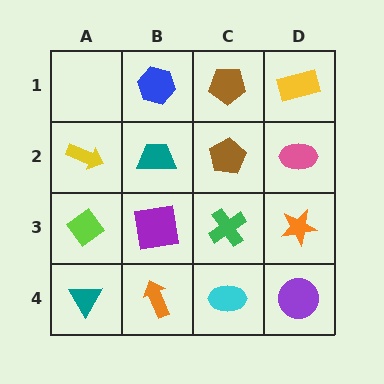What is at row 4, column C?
A cyan ellipse.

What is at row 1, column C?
A brown pentagon.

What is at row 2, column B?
A teal trapezoid.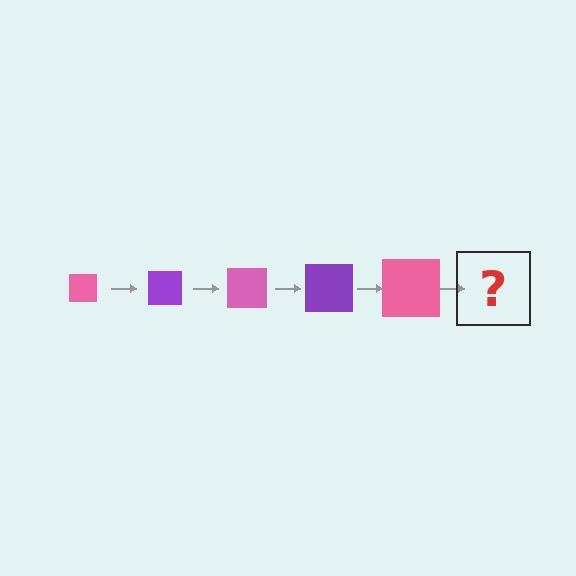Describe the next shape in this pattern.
It should be a purple square, larger than the previous one.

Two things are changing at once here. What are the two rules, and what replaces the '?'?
The two rules are that the square grows larger each step and the color cycles through pink and purple. The '?' should be a purple square, larger than the previous one.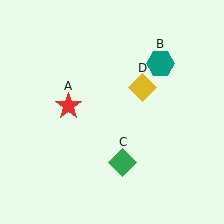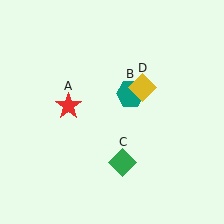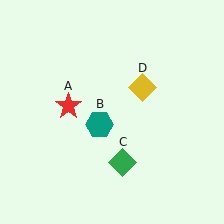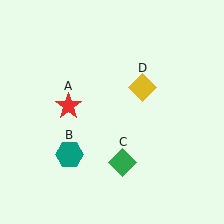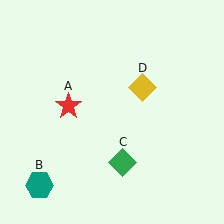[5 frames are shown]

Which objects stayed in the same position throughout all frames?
Red star (object A) and green diamond (object C) and yellow diamond (object D) remained stationary.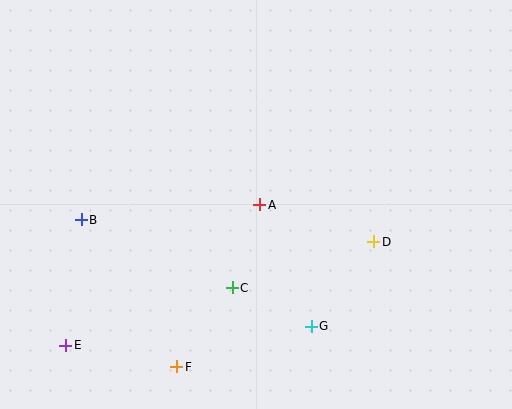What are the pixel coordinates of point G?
Point G is at (311, 326).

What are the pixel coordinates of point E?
Point E is at (66, 345).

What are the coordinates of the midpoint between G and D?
The midpoint between G and D is at (342, 284).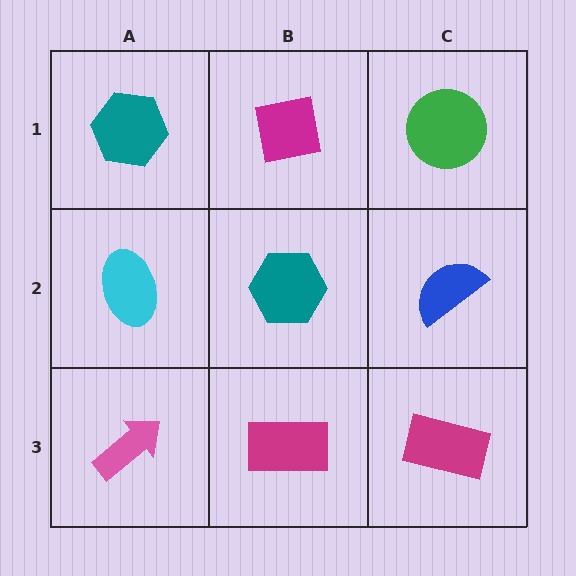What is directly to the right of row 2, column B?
A blue semicircle.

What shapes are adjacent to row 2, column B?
A magenta square (row 1, column B), a magenta rectangle (row 3, column B), a cyan ellipse (row 2, column A), a blue semicircle (row 2, column C).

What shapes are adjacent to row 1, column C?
A blue semicircle (row 2, column C), a magenta square (row 1, column B).